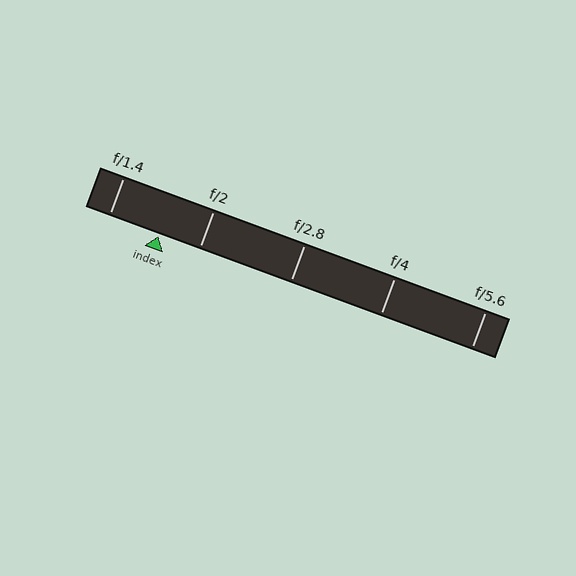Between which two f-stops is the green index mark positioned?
The index mark is between f/1.4 and f/2.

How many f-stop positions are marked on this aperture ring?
There are 5 f-stop positions marked.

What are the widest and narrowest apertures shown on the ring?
The widest aperture shown is f/1.4 and the narrowest is f/5.6.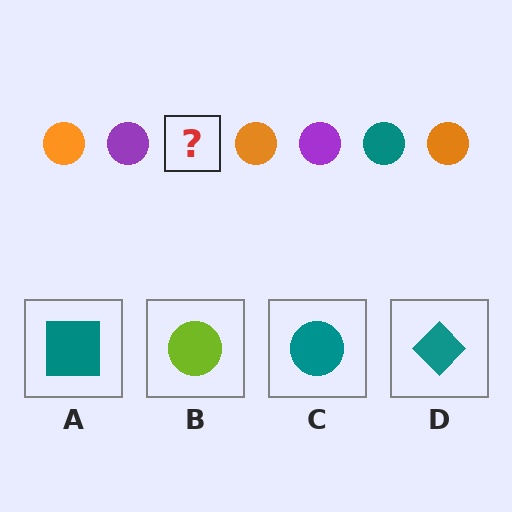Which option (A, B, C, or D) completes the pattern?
C.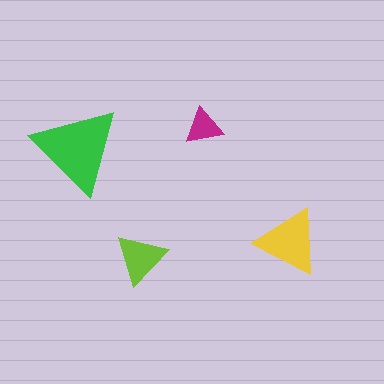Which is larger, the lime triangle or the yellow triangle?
The yellow one.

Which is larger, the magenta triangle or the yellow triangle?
The yellow one.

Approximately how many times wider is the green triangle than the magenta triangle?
About 2.5 times wider.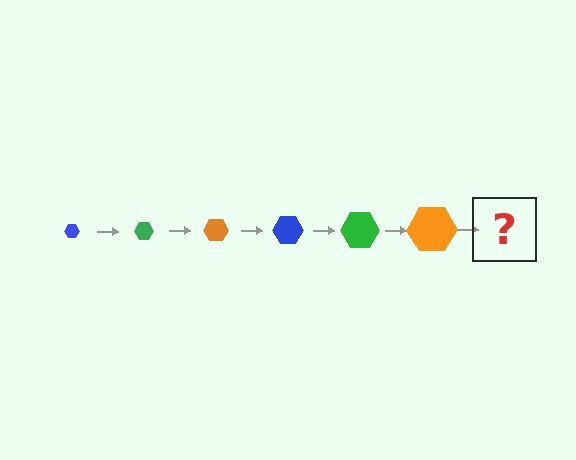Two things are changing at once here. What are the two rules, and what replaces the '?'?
The two rules are that the hexagon grows larger each step and the color cycles through blue, green, and orange. The '?' should be a blue hexagon, larger than the previous one.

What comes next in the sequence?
The next element should be a blue hexagon, larger than the previous one.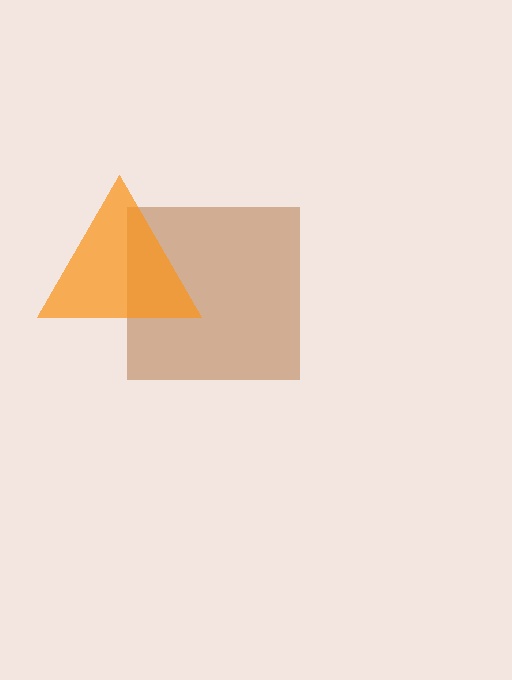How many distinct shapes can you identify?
There are 2 distinct shapes: a brown square, an orange triangle.